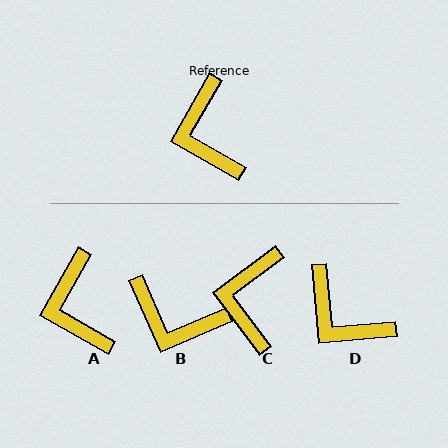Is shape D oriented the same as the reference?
No, it is off by about 35 degrees.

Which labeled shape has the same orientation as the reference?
A.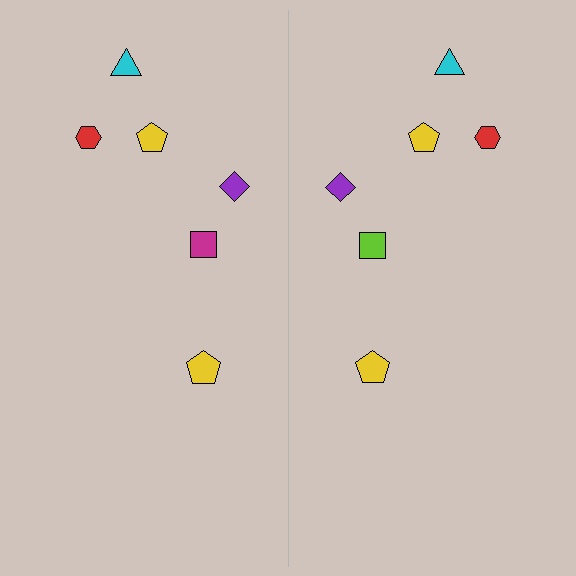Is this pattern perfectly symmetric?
No, the pattern is not perfectly symmetric. The lime square on the right side breaks the symmetry — its mirror counterpart is magenta.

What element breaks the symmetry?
The lime square on the right side breaks the symmetry — its mirror counterpart is magenta.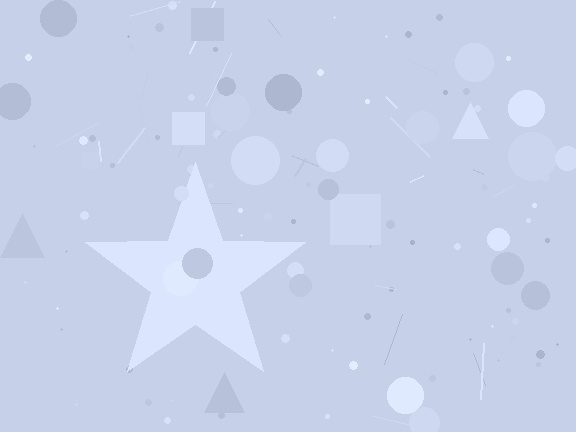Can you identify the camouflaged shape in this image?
The camouflaged shape is a star.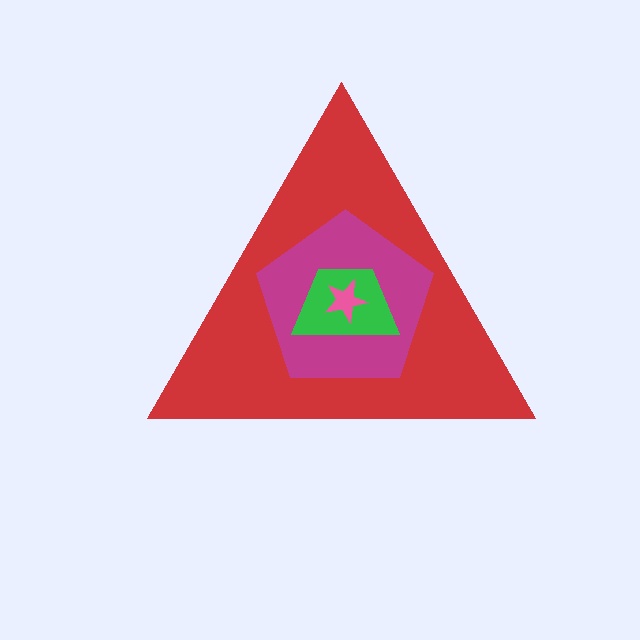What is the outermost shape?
The red triangle.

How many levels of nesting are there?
4.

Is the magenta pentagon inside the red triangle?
Yes.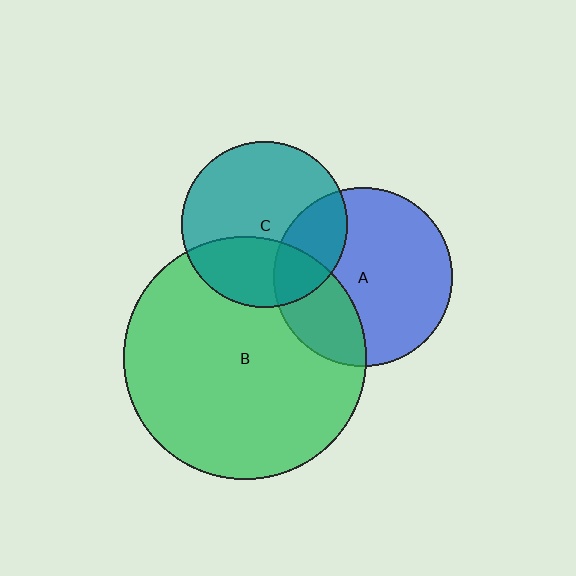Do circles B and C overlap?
Yes.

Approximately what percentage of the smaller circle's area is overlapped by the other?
Approximately 35%.